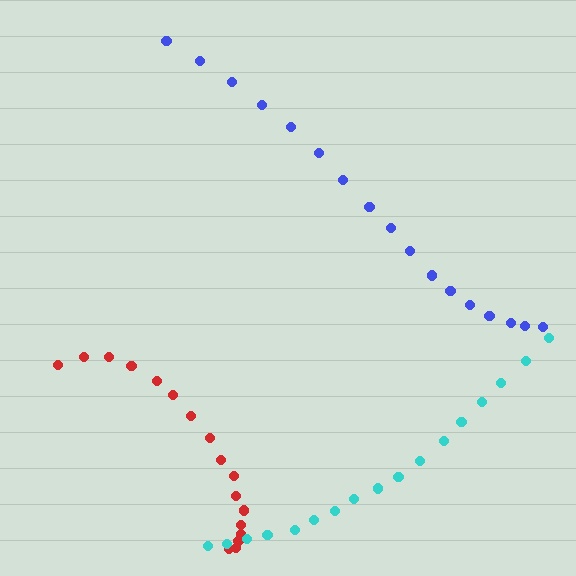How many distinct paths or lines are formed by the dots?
There are 3 distinct paths.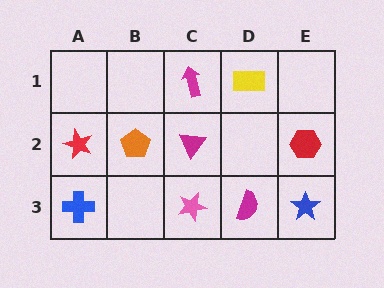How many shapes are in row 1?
2 shapes.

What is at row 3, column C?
A pink star.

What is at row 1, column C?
A magenta arrow.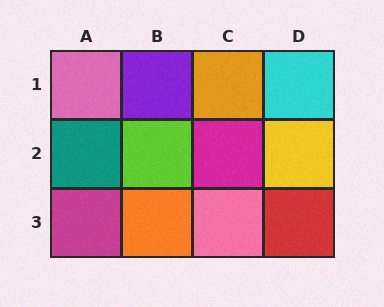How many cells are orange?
2 cells are orange.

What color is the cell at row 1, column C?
Orange.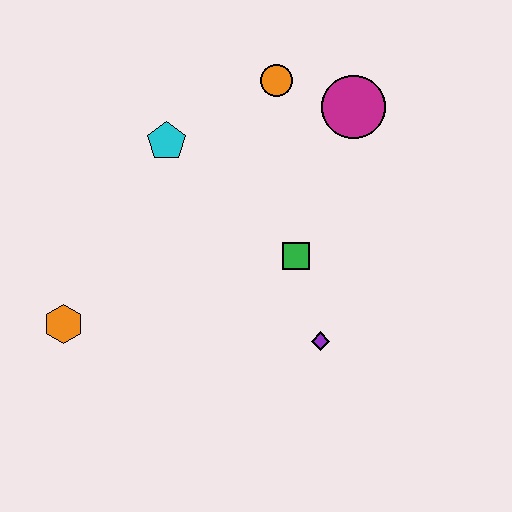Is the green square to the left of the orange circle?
No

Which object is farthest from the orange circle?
The orange hexagon is farthest from the orange circle.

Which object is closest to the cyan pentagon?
The orange circle is closest to the cyan pentagon.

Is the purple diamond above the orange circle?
No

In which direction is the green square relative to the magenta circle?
The green square is below the magenta circle.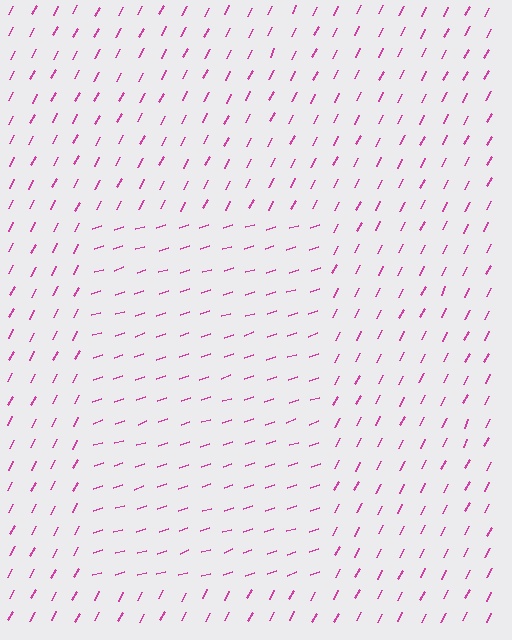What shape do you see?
I see a rectangle.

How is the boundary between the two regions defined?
The boundary is defined purely by a change in line orientation (approximately 45 degrees difference). All lines are the same color and thickness.